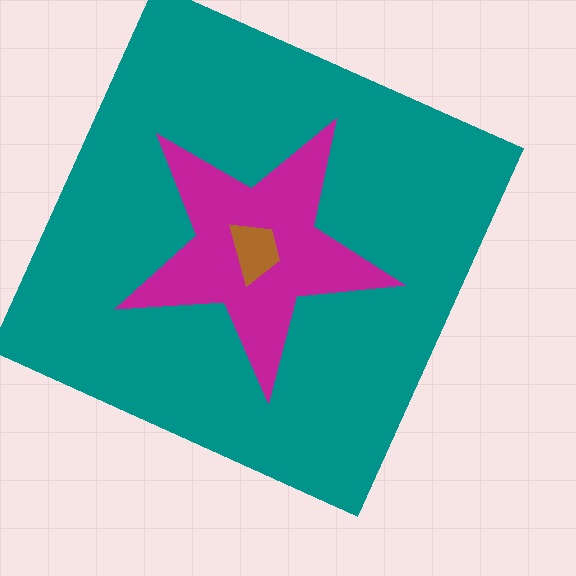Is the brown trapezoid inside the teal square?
Yes.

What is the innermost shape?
The brown trapezoid.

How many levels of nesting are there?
3.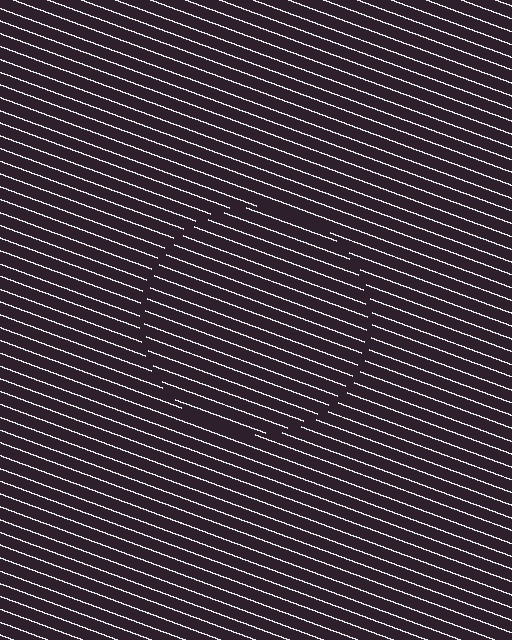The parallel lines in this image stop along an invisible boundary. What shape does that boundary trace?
An illusory circle. The interior of the shape contains the same grating, shifted by half a period — the contour is defined by the phase discontinuity where line-ends from the inner and outer gratings abut.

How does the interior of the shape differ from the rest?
The interior of the shape contains the same grating, shifted by half a period — the contour is defined by the phase discontinuity where line-ends from the inner and outer gratings abut.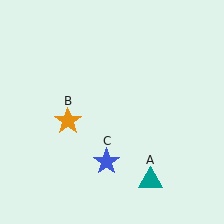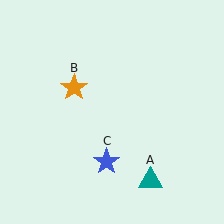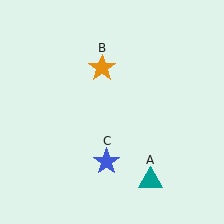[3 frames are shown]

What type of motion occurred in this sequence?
The orange star (object B) rotated clockwise around the center of the scene.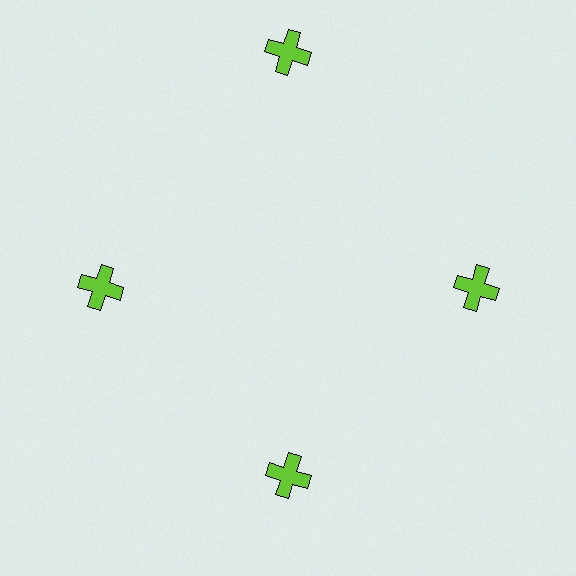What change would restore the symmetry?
The symmetry would be restored by moving it inward, back onto the ring so that all 4 crosses sit at equal angles and equal distance from the center.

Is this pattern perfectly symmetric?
No. The 4 lime crosses are arranged in a ring, but one element near the 12 o'clock position is pushed outward from the center, breaking the 4-fold rotational symmetry.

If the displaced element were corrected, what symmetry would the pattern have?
It would have 4-fold rotational symmetry — the pattern would map onto itself every 90 degrees.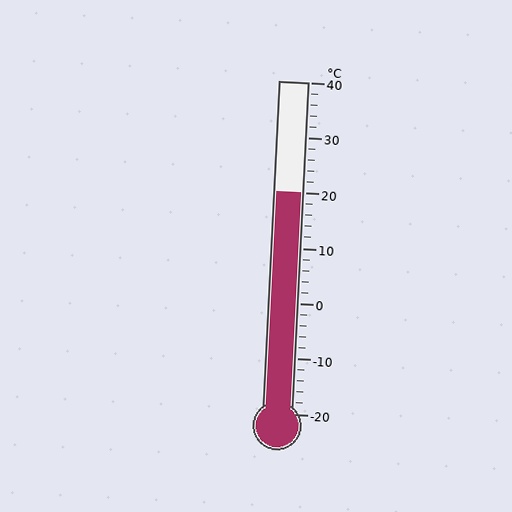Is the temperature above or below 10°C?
The temperature is above 10°C.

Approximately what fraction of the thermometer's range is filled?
The thermometer is filled to approximately 65% of its range.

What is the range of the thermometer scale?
The thermometer scale ranges from -20°C to 40°C.